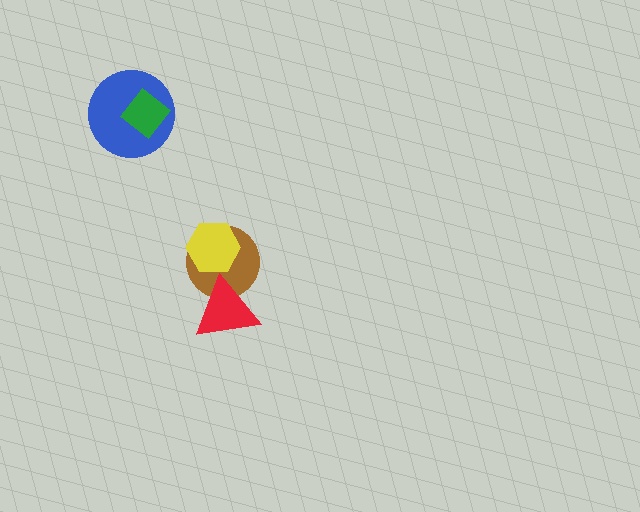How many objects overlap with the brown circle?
2 objects overlap with the brown circle.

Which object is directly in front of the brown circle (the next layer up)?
The yellow hexagon is directly in front of the brown circle.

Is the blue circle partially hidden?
Yes, it is partially covered by another shape.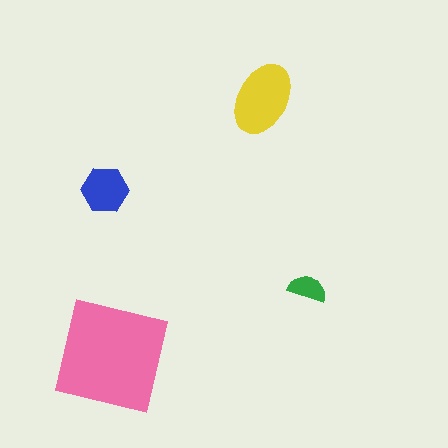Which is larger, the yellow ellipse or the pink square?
The pink square.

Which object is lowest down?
The pink square is bottommost.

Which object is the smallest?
The green semicircle.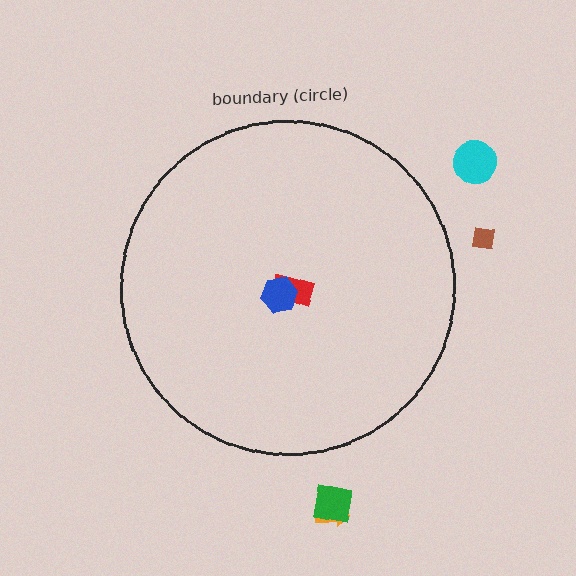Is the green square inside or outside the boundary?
Outside.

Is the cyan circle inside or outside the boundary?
Outside.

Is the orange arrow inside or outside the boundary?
Outside.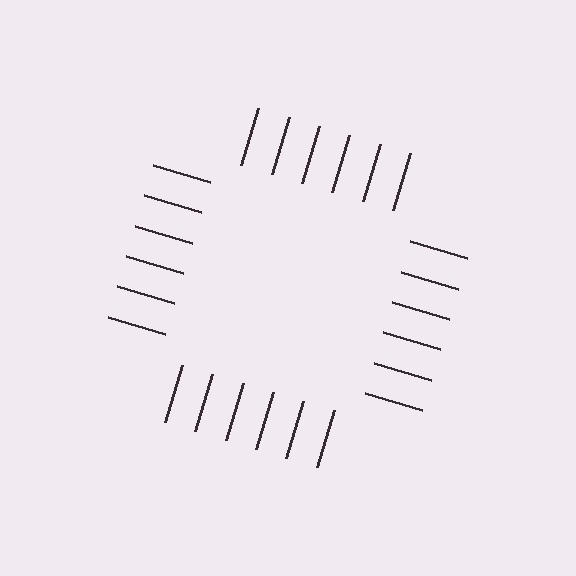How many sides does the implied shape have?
4 sides — the line-ends trace a square.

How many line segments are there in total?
24 — 6 along each of the 4 edges.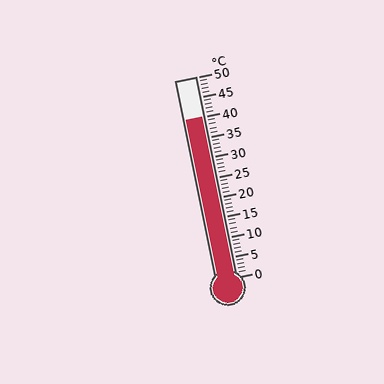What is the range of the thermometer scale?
The thermometer scale ranges from 0°C to 50°C.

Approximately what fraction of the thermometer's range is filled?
The thermometer is filled to approximately 80% of its range.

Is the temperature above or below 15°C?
The temperature is above 15°C.